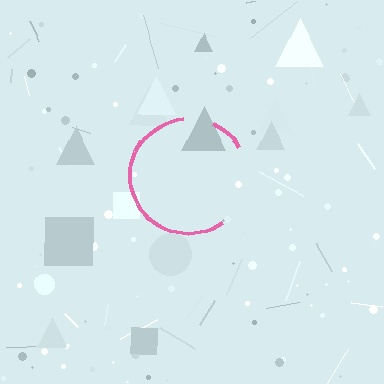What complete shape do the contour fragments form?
The contour fragments form a circle.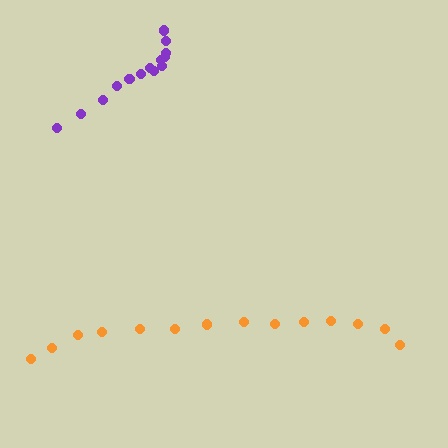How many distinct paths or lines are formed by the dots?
There are 2 distinct paths.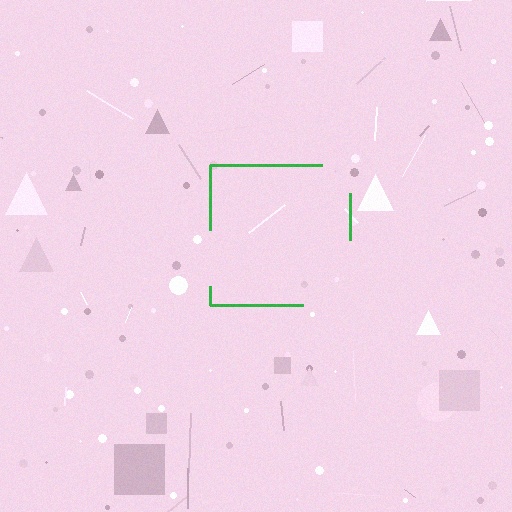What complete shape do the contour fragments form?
The contour fragments form a square.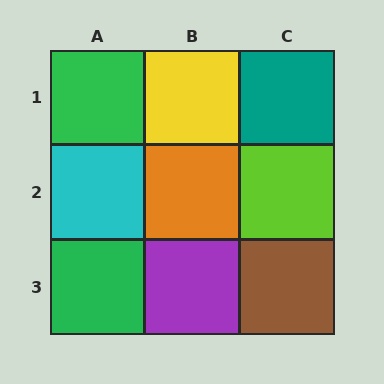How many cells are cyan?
1 cell is cyan.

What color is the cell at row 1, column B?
Yellow.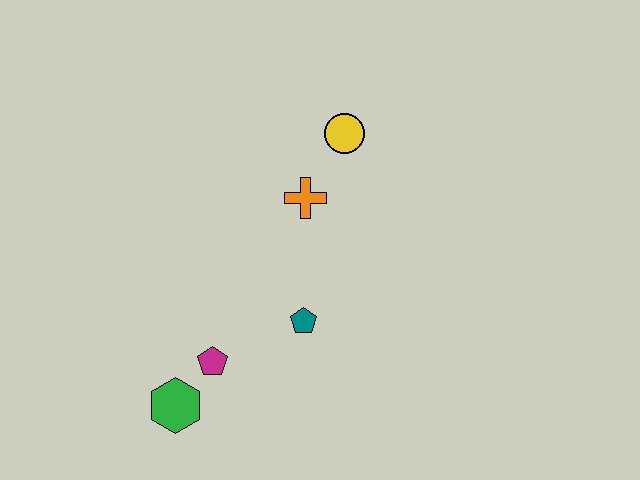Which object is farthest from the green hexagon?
The yellow circle is farthest from the green hexagon.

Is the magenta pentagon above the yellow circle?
No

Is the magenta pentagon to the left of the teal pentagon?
Yes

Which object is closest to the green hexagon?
The magenta pentagon is closest to the green hexagon.